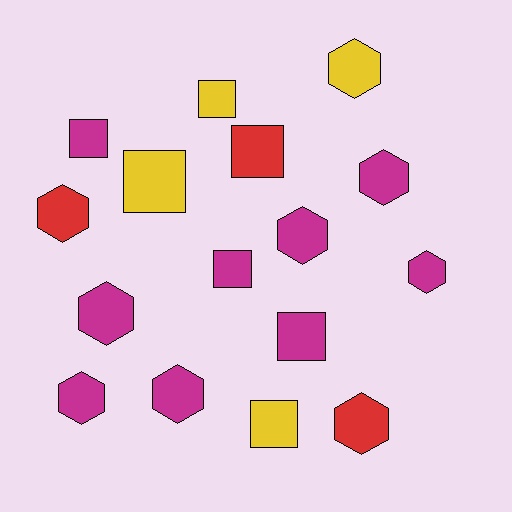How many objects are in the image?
There are 16 objects.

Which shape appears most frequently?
Hexagon, with 9 objects.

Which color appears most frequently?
Magenta, with 9 objects.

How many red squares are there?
There is 1 red square.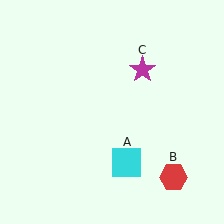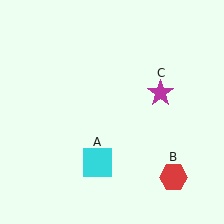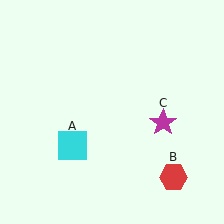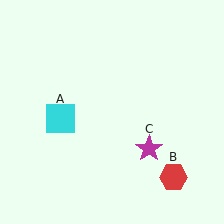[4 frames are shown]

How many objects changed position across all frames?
2 objects changed position: cyan square (object A), magenta star (object C).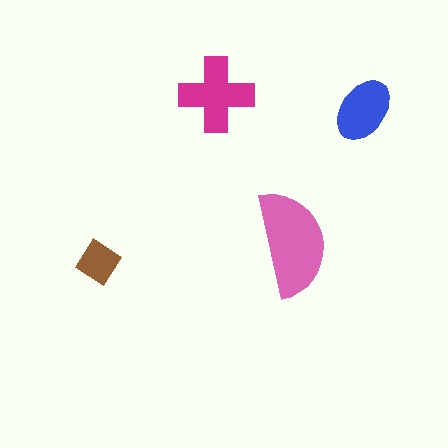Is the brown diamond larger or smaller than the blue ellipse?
Smaller.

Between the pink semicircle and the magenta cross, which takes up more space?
The pink semicircle.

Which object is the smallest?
The brown diamond.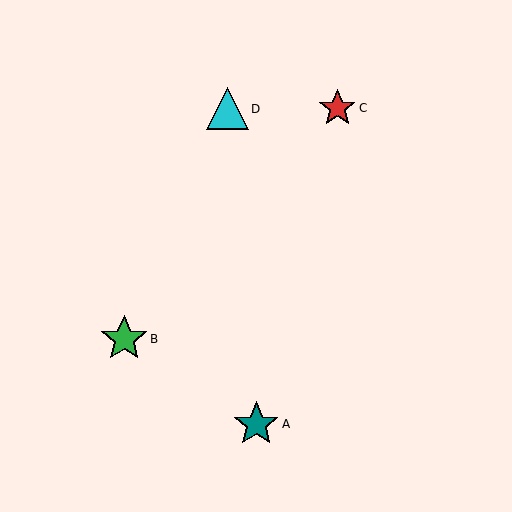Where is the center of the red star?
The center of the red star is at (337, 108).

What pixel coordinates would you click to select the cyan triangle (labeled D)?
Click at (227, 109) to select the cyan triangle D.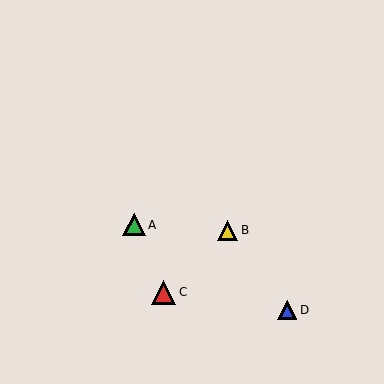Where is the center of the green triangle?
The center of the green triangle is at (134, 225).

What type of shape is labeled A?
Shape A is a green triangle.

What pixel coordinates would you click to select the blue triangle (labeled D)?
Click at (287, 310) to select the blue triangle D.